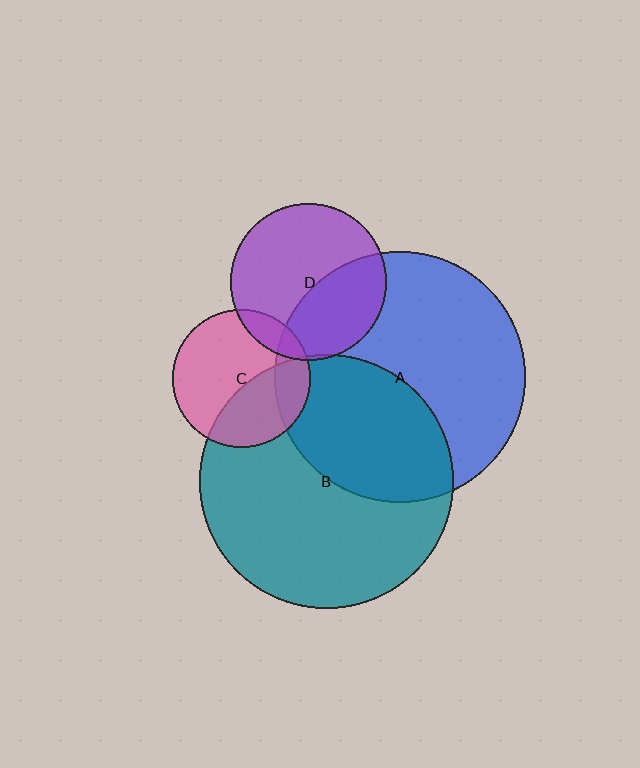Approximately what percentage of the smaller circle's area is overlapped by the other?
Approximately 40%.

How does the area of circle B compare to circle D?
Approximately 2.6 times.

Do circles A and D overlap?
Yes.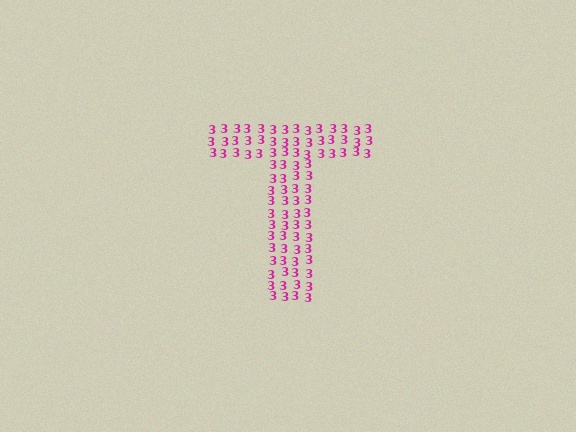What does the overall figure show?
The overall figure shows the letter T.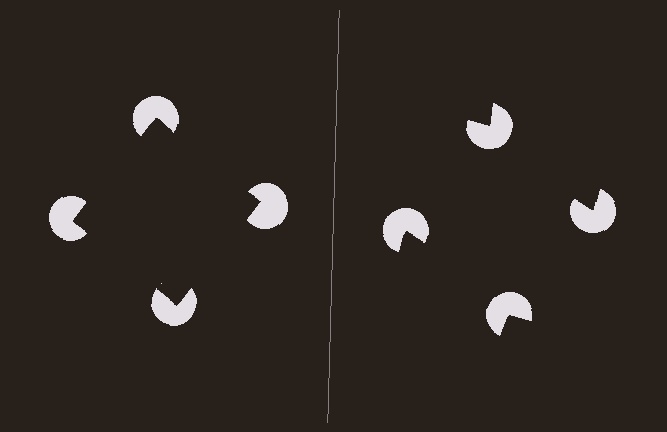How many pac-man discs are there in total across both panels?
8 — 4 on each side.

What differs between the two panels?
The pac-man discs are positioned identically on both sides; only the wedge orientations differ. On the left they align to a square; on the right they are misaligned.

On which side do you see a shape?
An illusory square appears on the left side. On the right side the wedge cuts are rotated, so no coherent shape forms.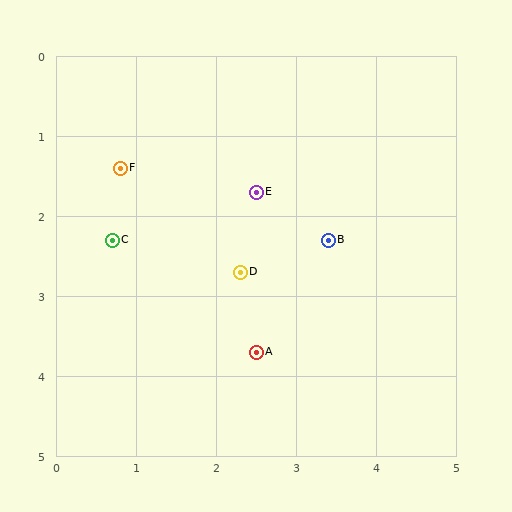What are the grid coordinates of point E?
Point E is at approximately (2.5, 1.7).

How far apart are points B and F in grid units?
Points B and F are about 2.8 grid units apart.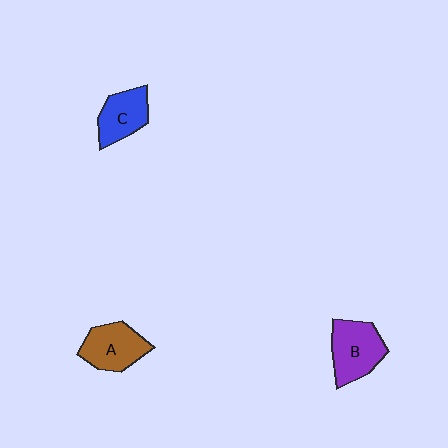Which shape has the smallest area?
Shape C (blue).